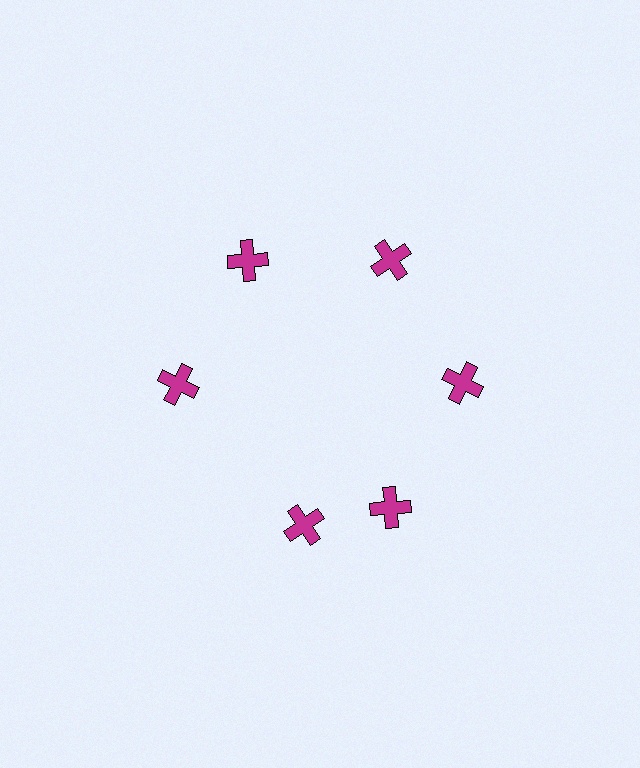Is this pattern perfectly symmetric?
No. The 6 magenta crosses are arranged in a ring, but one element near the 7 o'clock position is rotated out of alignment along the ring, breaking the 6-fold rotational symmetry.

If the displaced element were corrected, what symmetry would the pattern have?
It would have 6-fold rotational symmetry — the pattern would map onto itself every 60 degrees.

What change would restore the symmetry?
The symmetry would be restored by rotating it back into even spacing with its neighbors so that all 6 crosses sit at equal angles and equal distance from the center.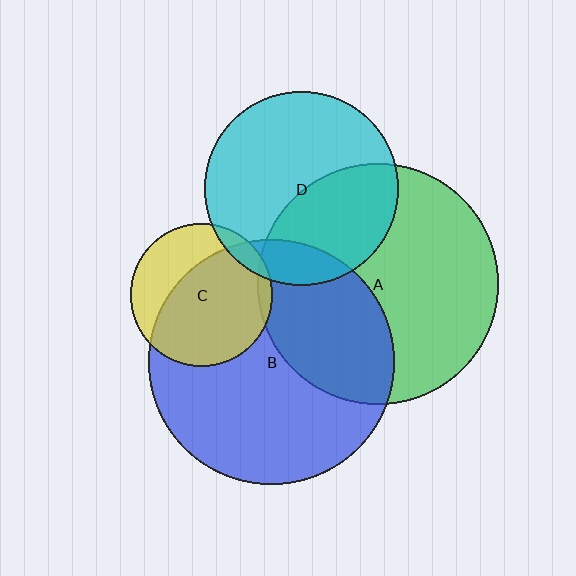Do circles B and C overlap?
Yes.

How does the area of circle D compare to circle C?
Approximately 1.9 times.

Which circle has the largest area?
Circle B (blue).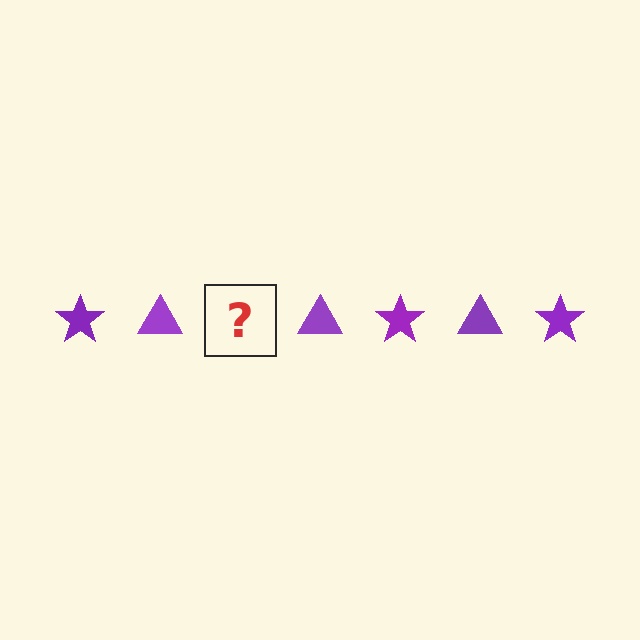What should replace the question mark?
The question mark should be replaced with a purple star.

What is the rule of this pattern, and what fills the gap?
The rule is that the pattern cycles through star, triangle shapes in purple. The gap should be filled with a purple star.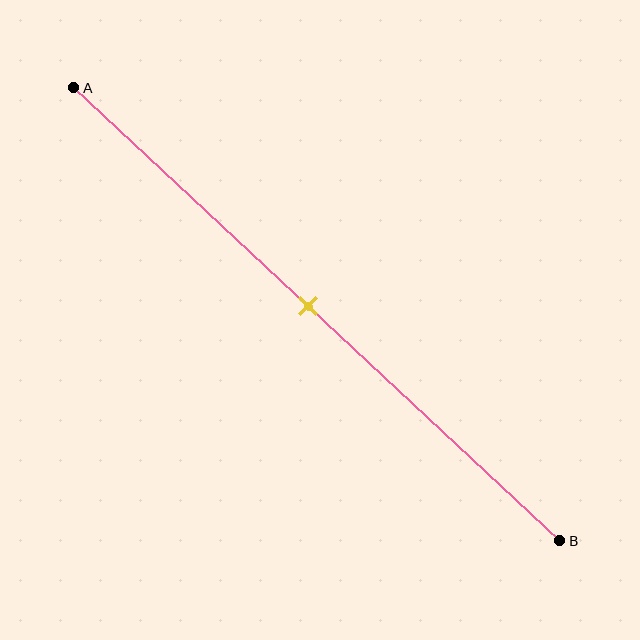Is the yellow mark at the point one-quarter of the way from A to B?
No, the mark is at about 50% from A, not at the 25% one-quarter point.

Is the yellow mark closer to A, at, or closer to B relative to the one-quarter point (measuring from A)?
The yellow mark is closer to point B than the one-quarter point of segment AB.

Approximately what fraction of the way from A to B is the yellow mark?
The yellow mark is approximately 50% of the way from A to B.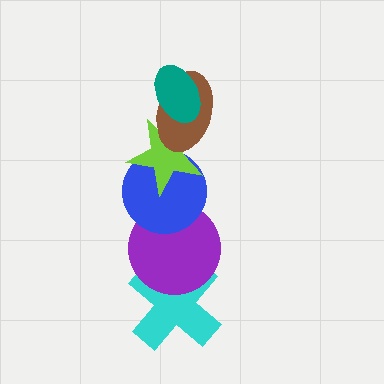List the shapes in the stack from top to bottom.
From top to bottom: the teal ellipse, the brown ellipse, the lime star, the blue circle, the purple circle, the cyan cross.